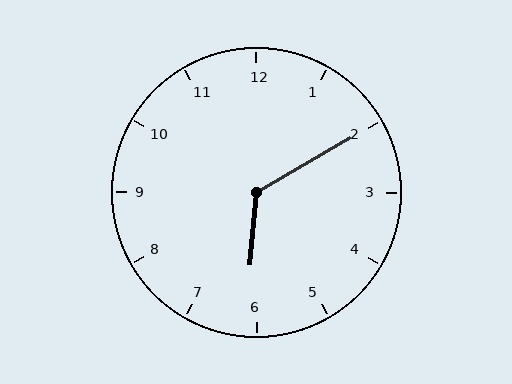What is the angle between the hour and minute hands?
Approximately 125 degrees.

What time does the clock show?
6:10.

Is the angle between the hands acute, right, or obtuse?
It is obtuse.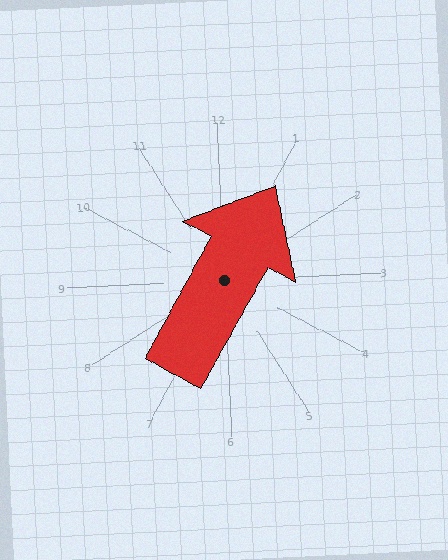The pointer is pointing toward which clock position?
Roughly 1 o'clock.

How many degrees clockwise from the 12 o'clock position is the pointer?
Approximately 31 degrees.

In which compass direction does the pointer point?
Northeast.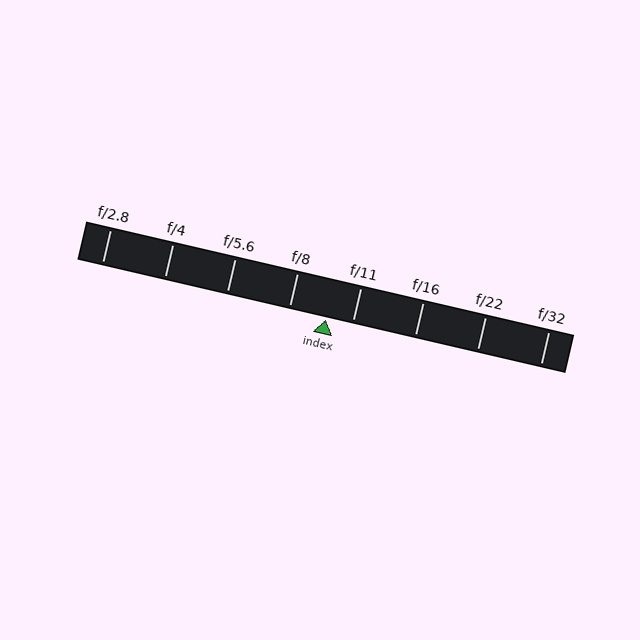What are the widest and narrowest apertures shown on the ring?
The widest aperture shown is f/2.8 and the narrowest is f/32.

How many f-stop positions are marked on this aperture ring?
There are 8 f-stop positions marked.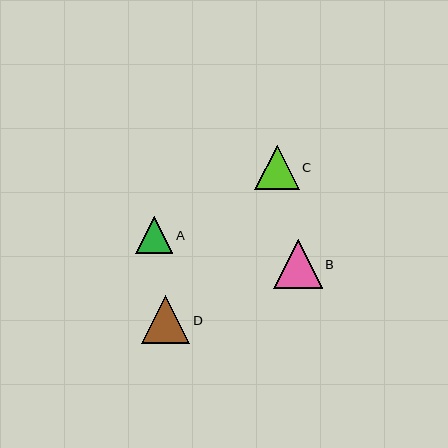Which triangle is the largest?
Triangle B is the largest with a size of approximately 49 pixels.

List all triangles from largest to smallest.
From largest to smallest: B, D, C, A.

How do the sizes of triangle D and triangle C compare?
Triangle D and triangle C are approximately the same size.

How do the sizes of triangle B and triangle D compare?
Triangle B and triangle D are approximately the same size.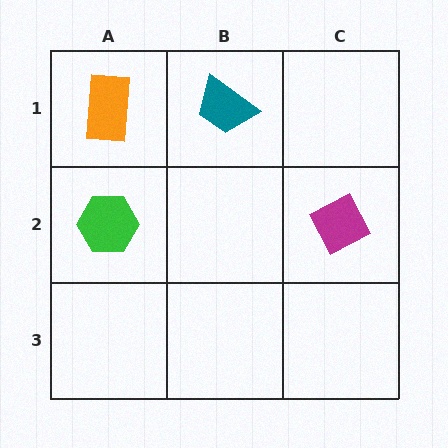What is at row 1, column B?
A teal trapezoid.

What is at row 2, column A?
A green hexagon.